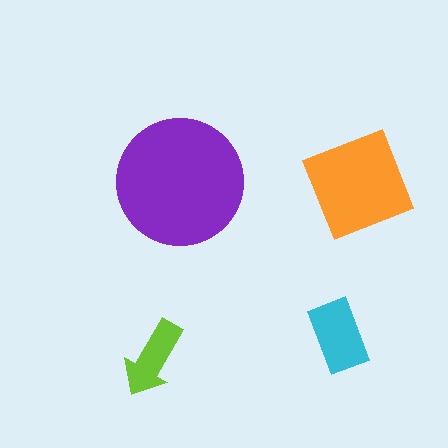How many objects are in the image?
There are 4 objects in the image.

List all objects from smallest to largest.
The lime arrow, the cyan rectangle, the orange square, the purple circle.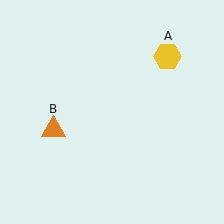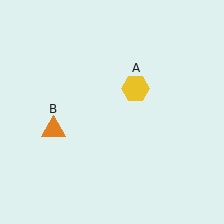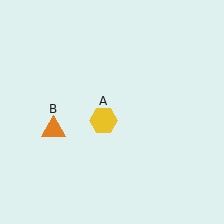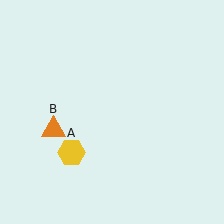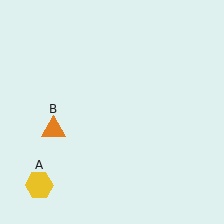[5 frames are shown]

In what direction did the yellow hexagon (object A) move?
The yellow hexagon (object A) moved down and to the left.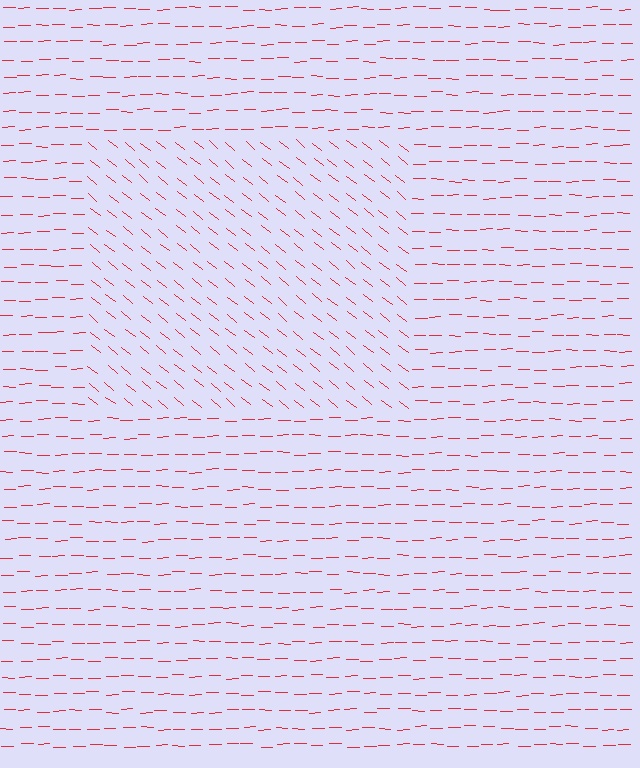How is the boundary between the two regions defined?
The boundary is defined purely by a change in line orientation (approximately 39 degrees difference). All lines are the same color and thickness.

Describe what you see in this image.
The image is filled with small red line segments. A rectangle region in the image has lines oriented differently from the surrounding lines, creating a visible texture boundary.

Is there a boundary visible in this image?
Yes, there is a texture boundary formed by a change in line orientation.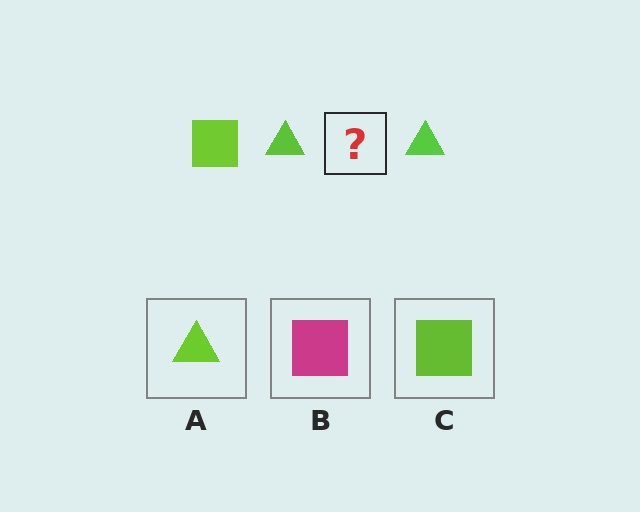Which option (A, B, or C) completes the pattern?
C.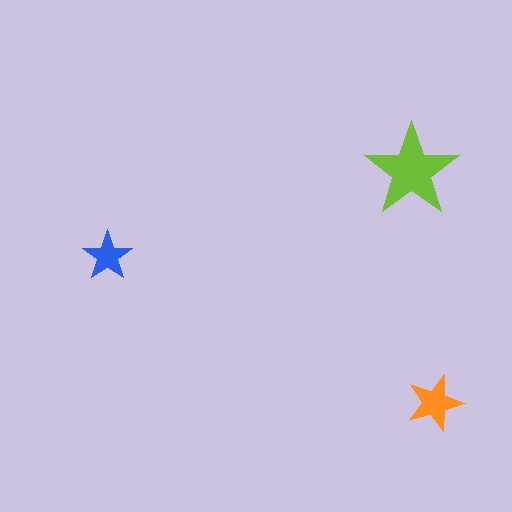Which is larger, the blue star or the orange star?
The orange one.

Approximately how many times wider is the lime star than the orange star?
About 1.5 times wider.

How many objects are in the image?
There are 3 objects in the image.